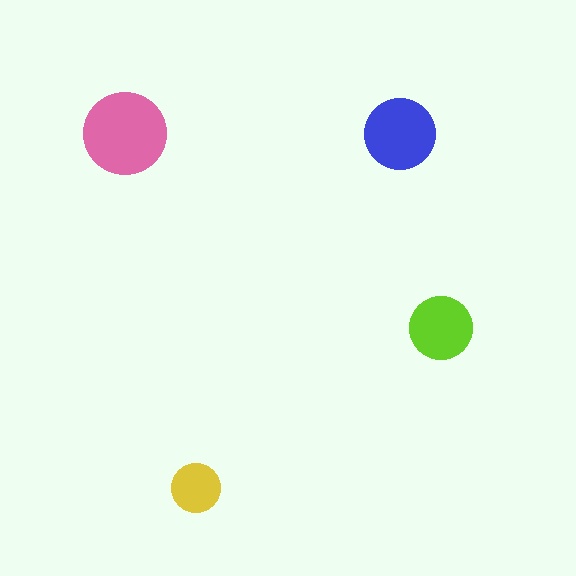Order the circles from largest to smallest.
the pink one, the blue one, the lime one, the yellow one.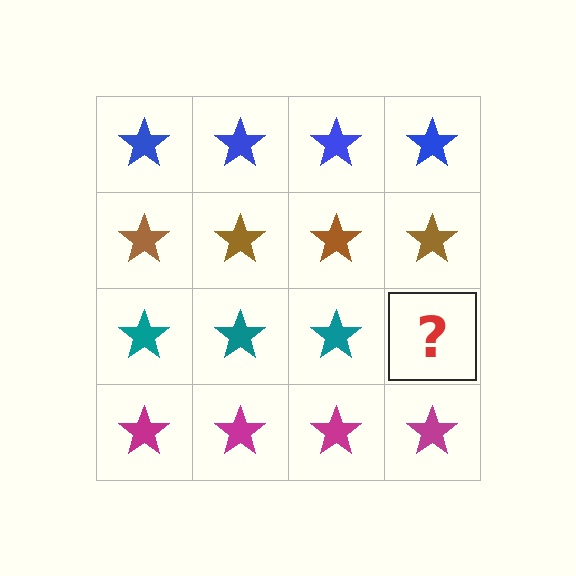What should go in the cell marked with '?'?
The missing cell should contain a teal star.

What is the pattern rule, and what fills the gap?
The rule is that each row has a consistent color. The gap should be filled with a teal star.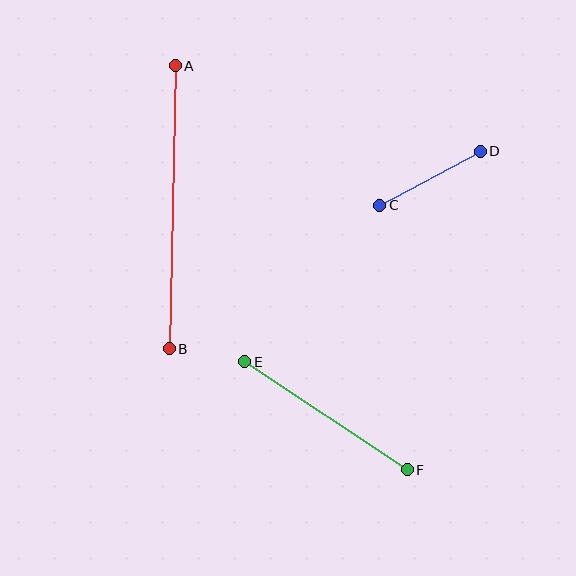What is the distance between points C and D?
The distance is approximately 114 pixels.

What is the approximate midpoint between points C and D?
The midpoint is at approximately (430, 178) pixels.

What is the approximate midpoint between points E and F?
The midpoint is at approximately (326, 416) pixels.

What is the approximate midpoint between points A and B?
The midpoint is at approximately (172, 207) pixels.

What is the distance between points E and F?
The distance is approximately 195 pixels.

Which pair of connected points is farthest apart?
Points A and B are farthest apart.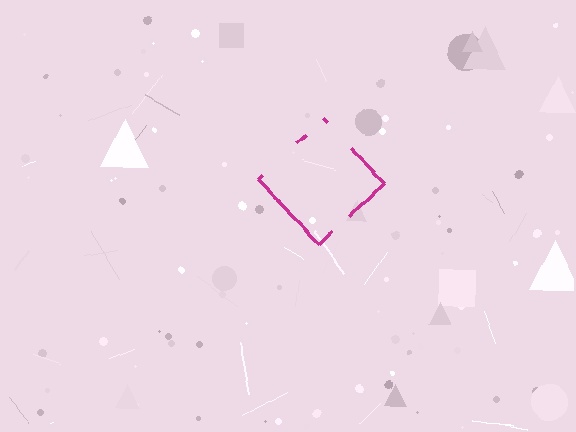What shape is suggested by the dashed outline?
The dashed outline suggests a diamond.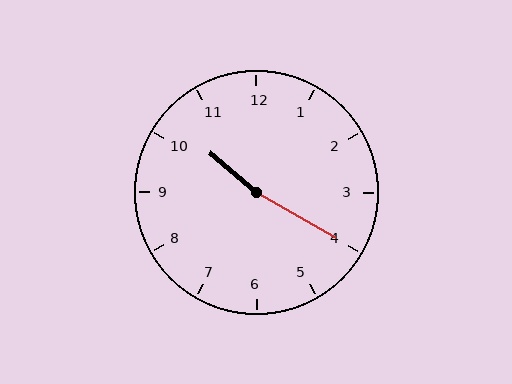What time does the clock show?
10:20.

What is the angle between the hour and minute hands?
Approximately 170 degrees.